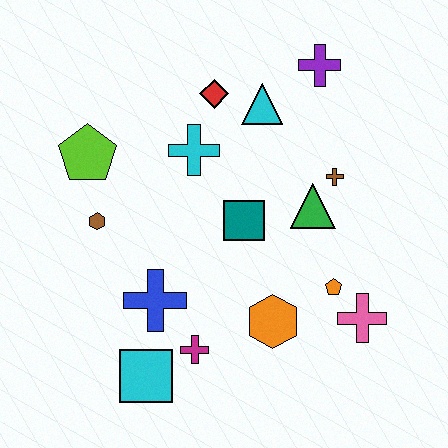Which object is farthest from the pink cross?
The lime pentagon is farthest from the pink cross.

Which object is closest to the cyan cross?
The red diamond is closest to the cyan cross.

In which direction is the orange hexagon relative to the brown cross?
The orange hexagon is below the brown cross.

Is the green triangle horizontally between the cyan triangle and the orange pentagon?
Yes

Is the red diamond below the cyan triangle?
No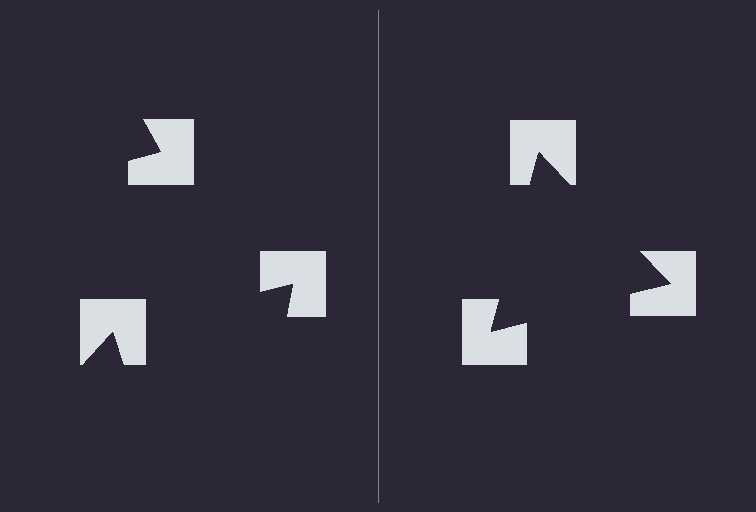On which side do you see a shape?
An illusory triangle appears on the right side. On the left side the wedge cuts are rotated, so no coherent shape forms.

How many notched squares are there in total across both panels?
6 — 3 on each side.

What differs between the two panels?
The notched squares are positioned identically on both sides; only the wedge orientations differ. On the right they align to a triangle; on the left they are misaligned.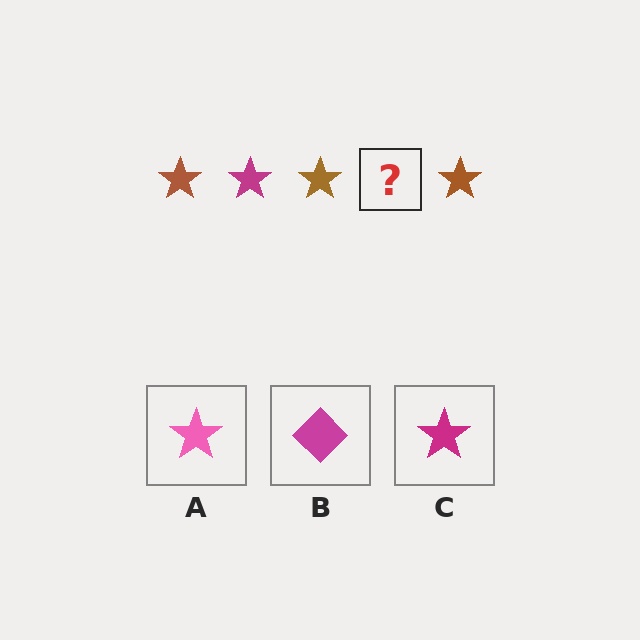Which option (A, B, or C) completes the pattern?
C.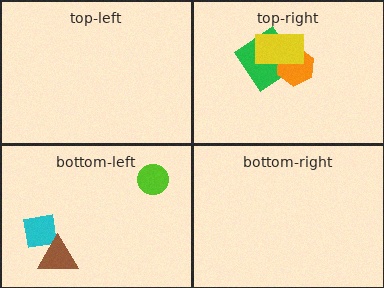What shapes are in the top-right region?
The green diamond, the orange hexagon, the yellow rectangle.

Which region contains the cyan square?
The bottom-left region.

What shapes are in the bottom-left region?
The lime circle, the cyan square, the brown triangle.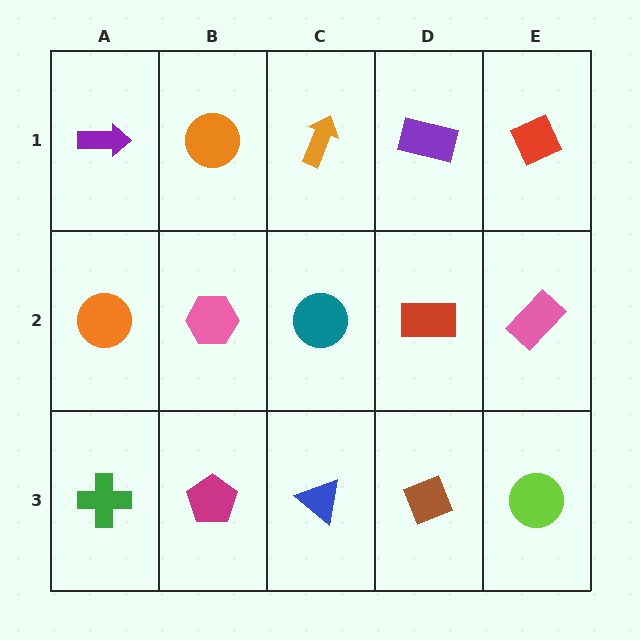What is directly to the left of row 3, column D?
A blue triangle.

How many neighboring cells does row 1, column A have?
2.